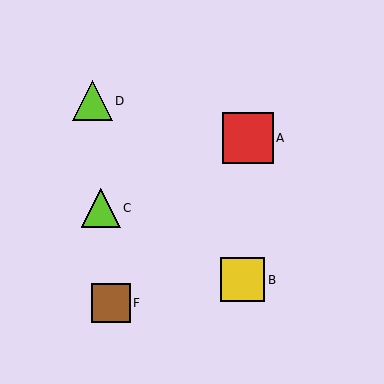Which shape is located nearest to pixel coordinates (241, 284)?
The yellow square (labeled B) at (243, 280) is nearest to that location.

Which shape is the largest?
The red square (labeled A) is the largest.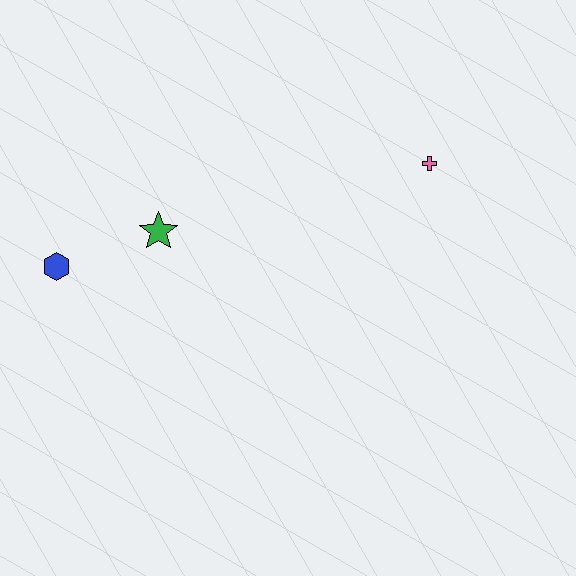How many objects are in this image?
There are 3 objects.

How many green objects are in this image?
There is 1 green object.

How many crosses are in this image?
There is 1 cross.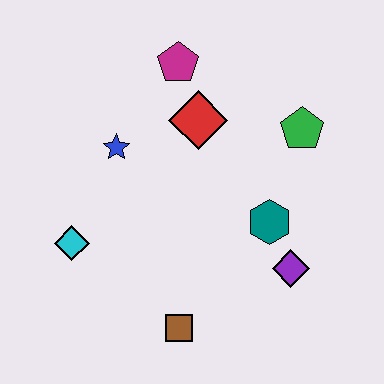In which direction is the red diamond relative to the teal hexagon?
The red diamond is above the teal hexagon.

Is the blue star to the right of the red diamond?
No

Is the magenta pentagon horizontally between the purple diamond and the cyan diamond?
Yes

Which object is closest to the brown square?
The purple diamond is closest to the brown square.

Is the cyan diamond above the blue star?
No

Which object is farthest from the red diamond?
The brown square is farthest from the red diamond.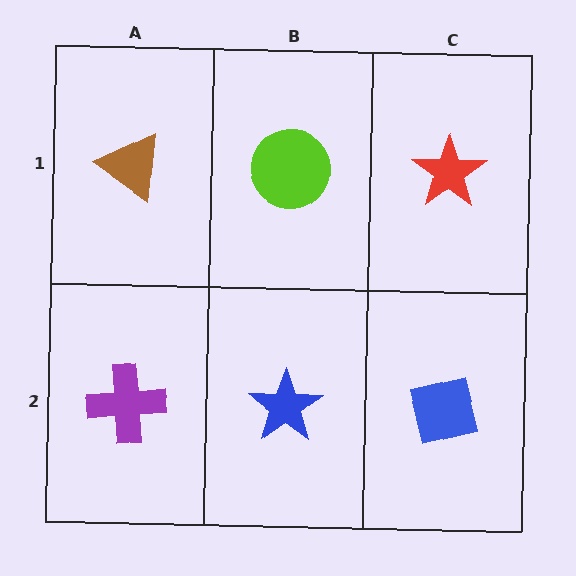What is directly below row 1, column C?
A blue square.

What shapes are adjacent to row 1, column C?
A blue square (row 2, column C), a lime circle (row 1, column B).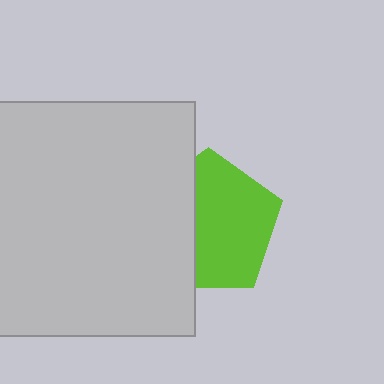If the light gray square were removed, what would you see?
You would see the complete lime pentagon.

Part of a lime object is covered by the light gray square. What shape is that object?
It is a pentagon.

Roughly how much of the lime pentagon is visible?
About half of it is visible (roughly 63%).